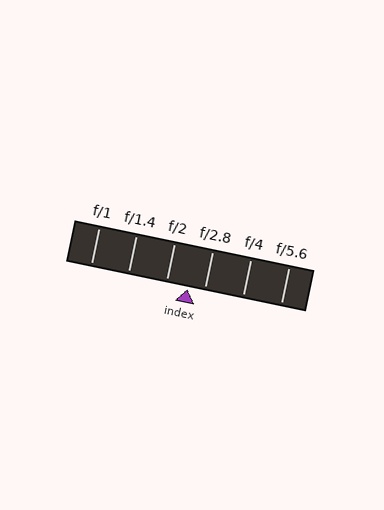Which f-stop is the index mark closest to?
The index mark is closest to f/2.8.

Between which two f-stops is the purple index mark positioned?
The index mark is between f/2 and f/2.8.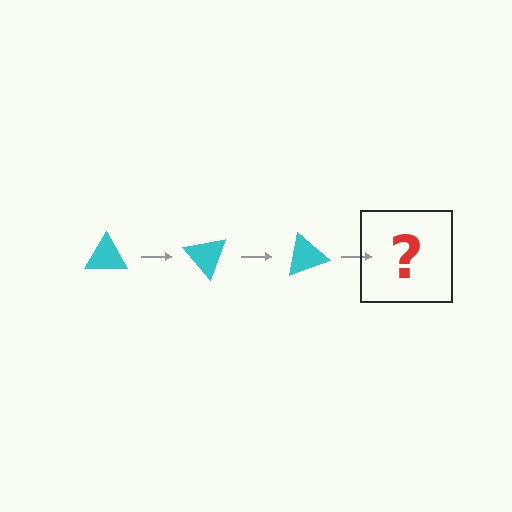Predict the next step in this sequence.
The next step is a cyan triangle rotated 150 degrees.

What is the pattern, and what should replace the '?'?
The pattern is that the triangle rotates 50 degrees each step. The '?' should be a cyan triangle rotated 150 degrees.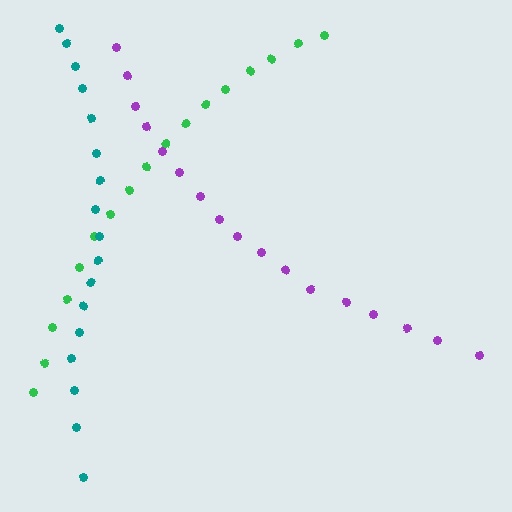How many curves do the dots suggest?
There are 3 distinct paths.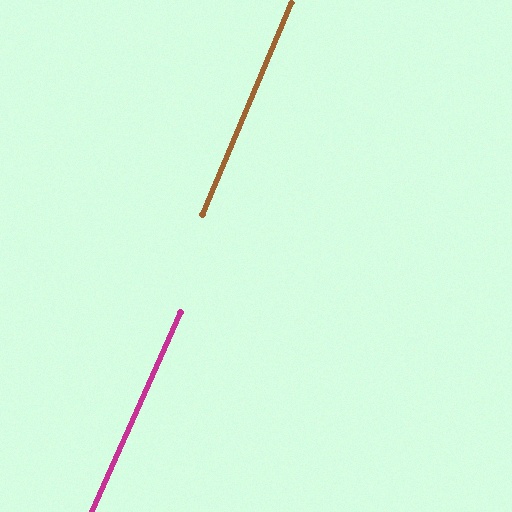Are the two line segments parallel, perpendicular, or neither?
Parallel — their directions differ by only 1.2°.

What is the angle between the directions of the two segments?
Approximately 1 degree.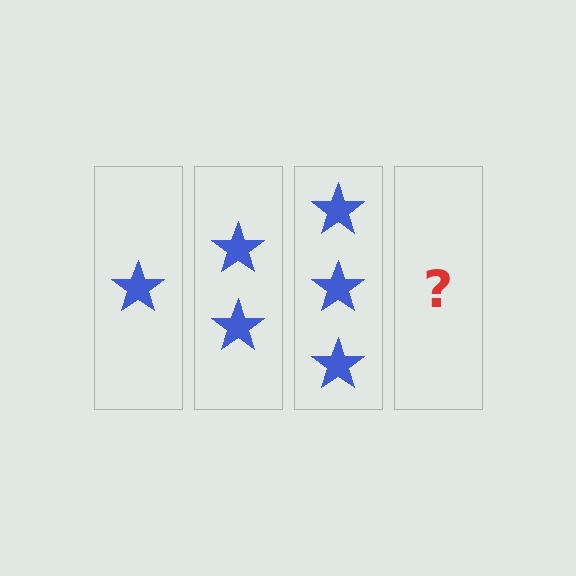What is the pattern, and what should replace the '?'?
The pattern is that each step adds one more star. The '?' should be 4 stars.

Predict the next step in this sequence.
The next step is 4 stars.